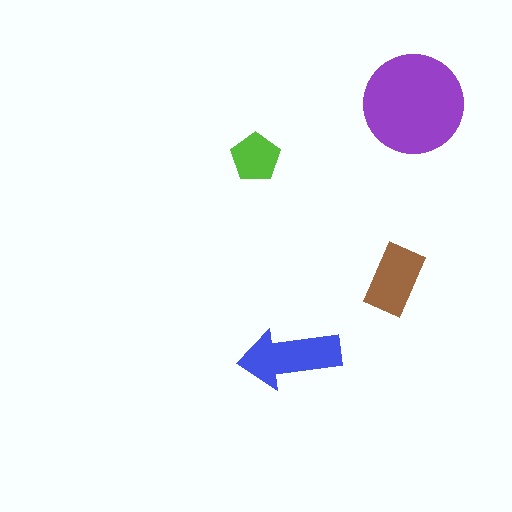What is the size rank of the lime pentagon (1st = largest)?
4th.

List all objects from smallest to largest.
The lime pentagon, the brown rectangle, the blue arrow, the purple circle.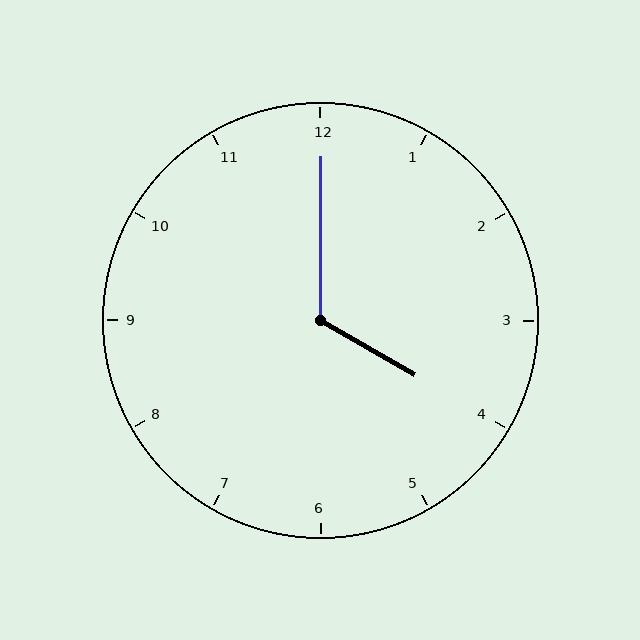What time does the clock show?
4:00.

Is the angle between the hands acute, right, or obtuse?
It is obtuse.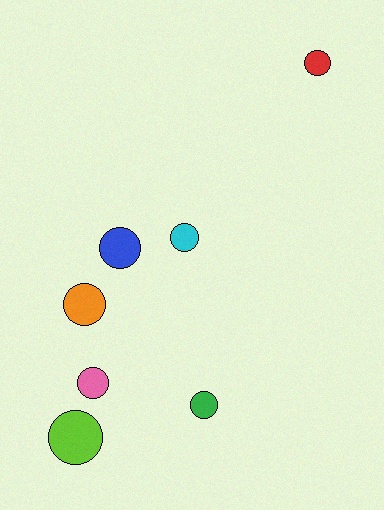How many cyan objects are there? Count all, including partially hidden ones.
There is 1 cyan object.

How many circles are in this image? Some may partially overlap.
There are 7 circles.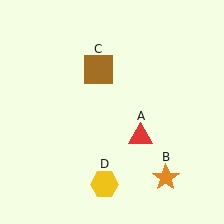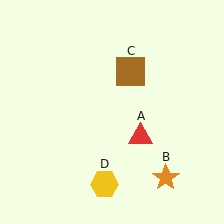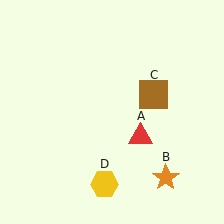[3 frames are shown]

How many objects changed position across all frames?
1 object changed position: brown square (object C).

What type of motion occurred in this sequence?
The brown square (object C) rotated clockwise around the center of the scene.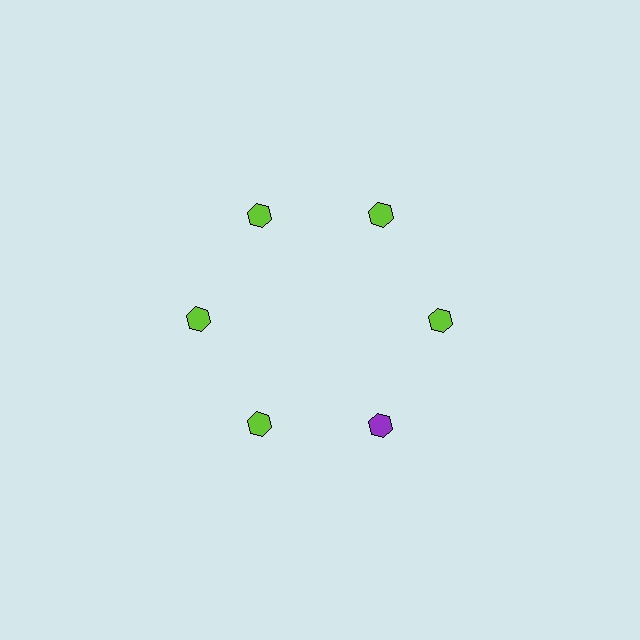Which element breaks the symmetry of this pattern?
The purple hexagon at roughly the 5 o'clock position breaks the symmetry. All other shapes are lime hexagons.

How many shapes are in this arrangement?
There are 6 shapes arranged in a ring pattern.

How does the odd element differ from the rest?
It has a different color: purple instead of lime.